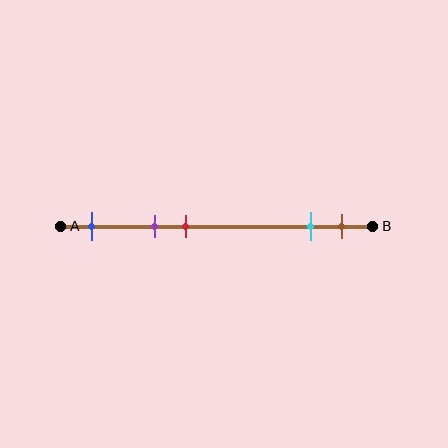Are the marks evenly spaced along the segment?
No, the marks are not evenly spaced.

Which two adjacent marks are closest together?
The cyan and brown marks are the closest adjacent pair.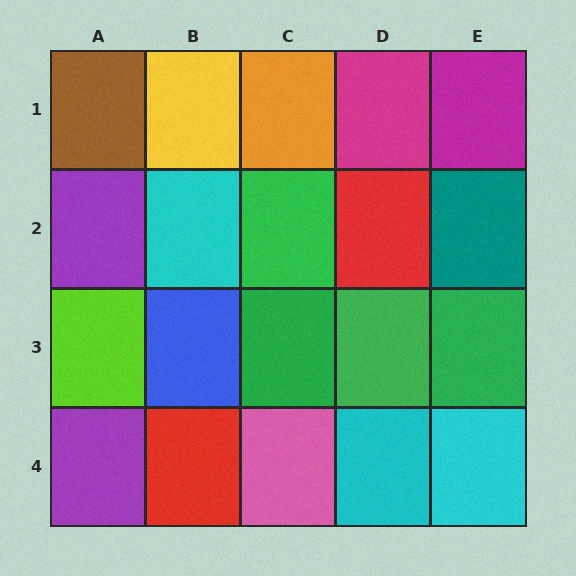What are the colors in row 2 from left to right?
Purple, cyan, green, red, teal.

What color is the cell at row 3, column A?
Lime.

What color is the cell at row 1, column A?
Brown.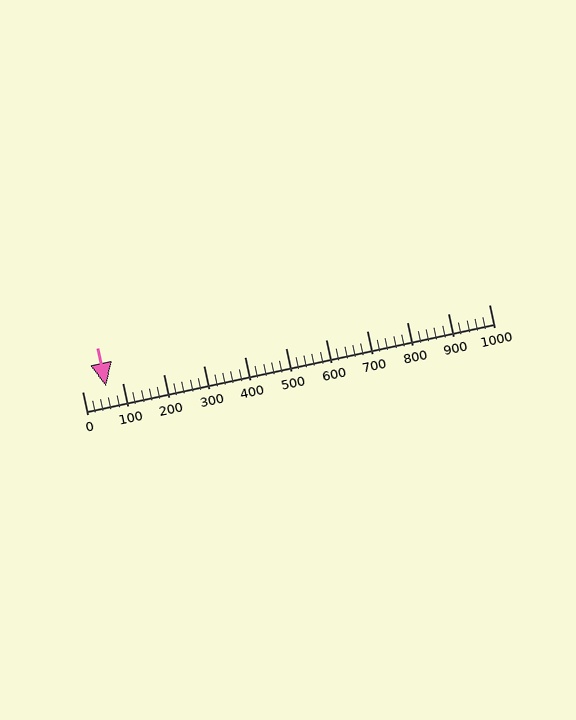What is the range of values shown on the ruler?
The ruler shows values from 0 to 1000.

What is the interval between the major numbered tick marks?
The major tick marks are spaced 100 units apart.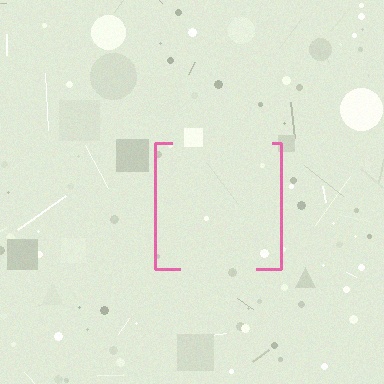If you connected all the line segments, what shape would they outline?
They would outline a square.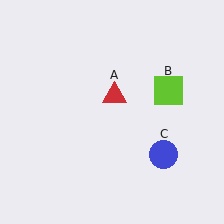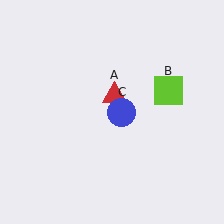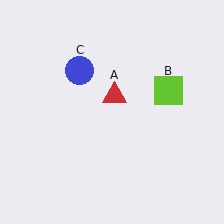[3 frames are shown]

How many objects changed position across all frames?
1 object changed position: blue circle (object C).